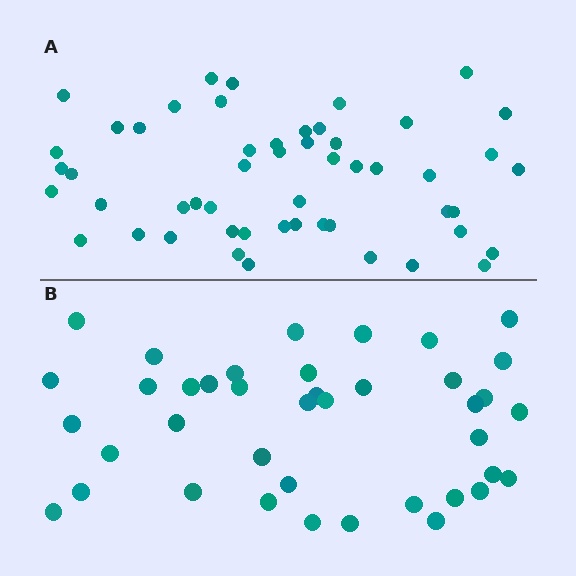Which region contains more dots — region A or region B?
Region A (the top region) has more dots.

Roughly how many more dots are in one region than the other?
Region A has roughly 12 or so more dots than region B.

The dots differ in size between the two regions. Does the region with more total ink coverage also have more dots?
No. Region B has more total ink coverage because its dots are larger, but region A actually contains more individual dots. Total area can be misleading — the number of items is what matters here.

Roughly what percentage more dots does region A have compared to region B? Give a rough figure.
About 30% more.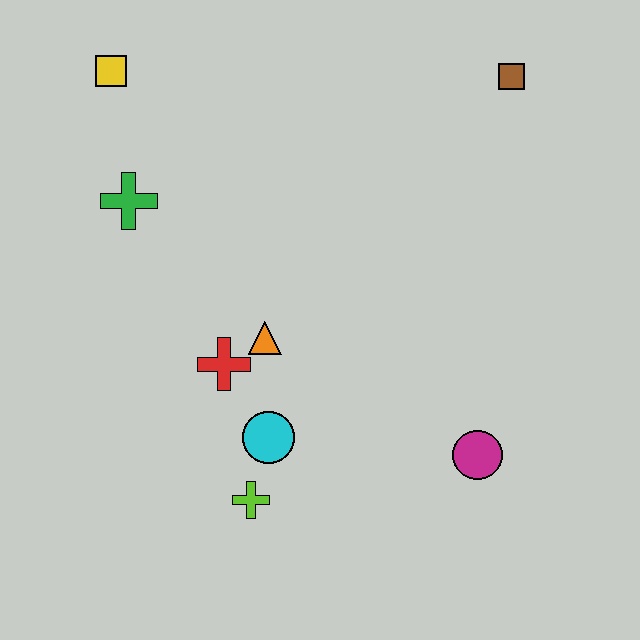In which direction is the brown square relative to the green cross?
The brown square is to the right of the green cross.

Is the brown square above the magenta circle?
Yes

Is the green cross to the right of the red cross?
No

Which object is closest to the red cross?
The orange triangle is closest to the red cross.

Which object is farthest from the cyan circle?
The brown square is farthest from the cyan circle.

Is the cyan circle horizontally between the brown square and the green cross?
Yes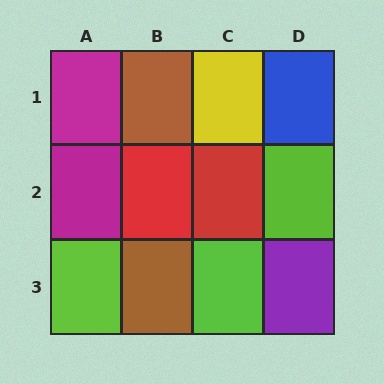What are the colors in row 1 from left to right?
Magenta, brown, yellow, blue.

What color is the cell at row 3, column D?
Purple.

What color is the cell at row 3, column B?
Brown.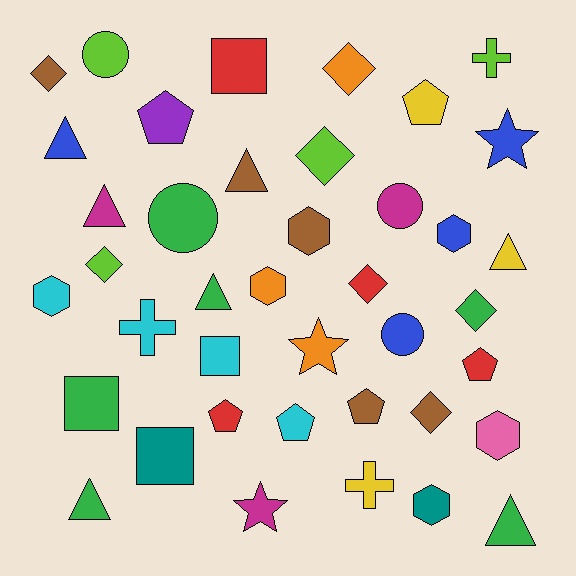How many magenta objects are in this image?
There are 3 magenta objects.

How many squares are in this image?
There are 4 squares.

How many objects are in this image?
There are 40 objects.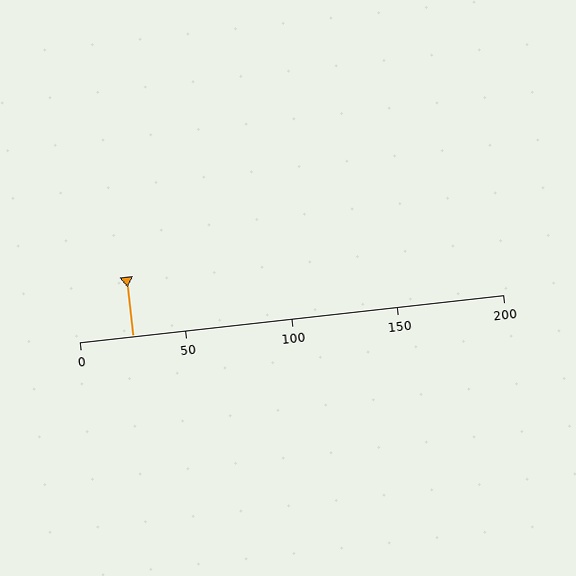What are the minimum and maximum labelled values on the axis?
The axis runs from 0 to 200.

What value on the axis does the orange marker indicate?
The marker indicates approximately 25.